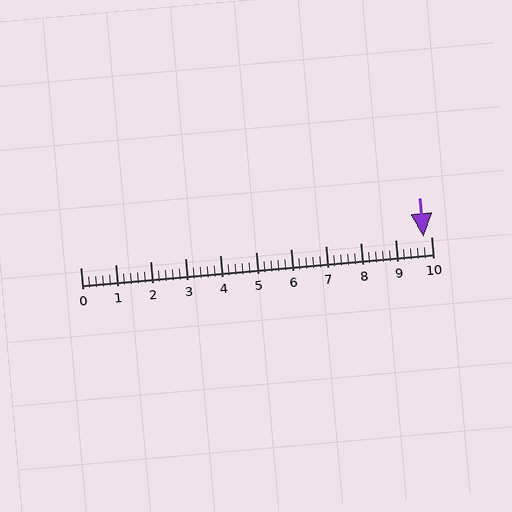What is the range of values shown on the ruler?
The ruler shows values from 0 to 10.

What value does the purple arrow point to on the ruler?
The purple arrow points to approximately 9.8.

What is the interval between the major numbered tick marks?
The major tick marks are spaced 1 units apart.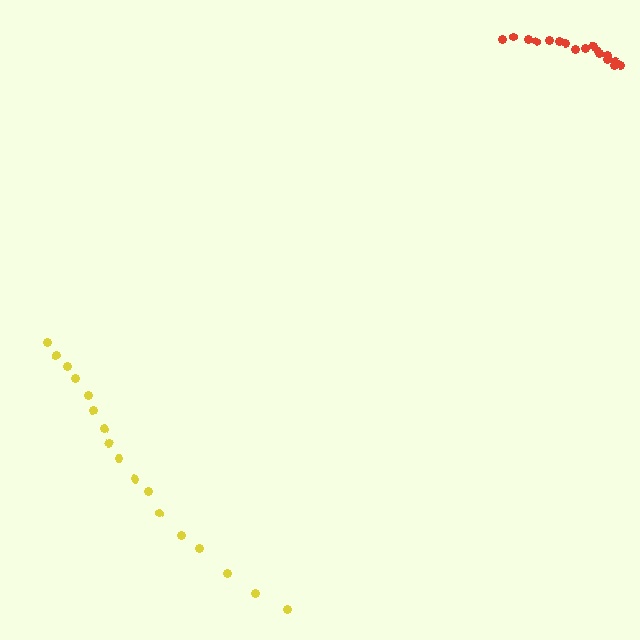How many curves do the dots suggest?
There are 2 distinct paths.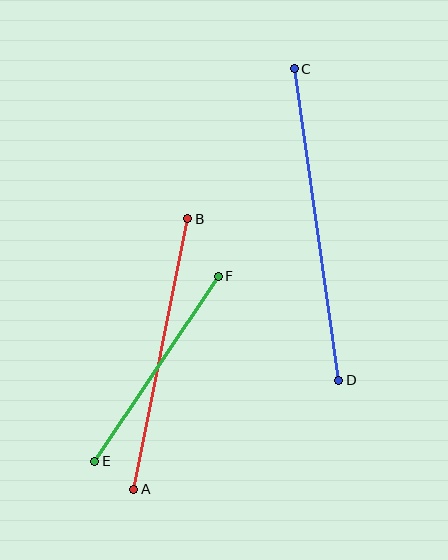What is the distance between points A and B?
The distance is approximately 276 pixels.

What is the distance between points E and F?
The distance is approximately 223 pixels.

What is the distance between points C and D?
The distance is approximately 315 pixels.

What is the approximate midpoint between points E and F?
The midpoint is at approximately (156, 369) pixels.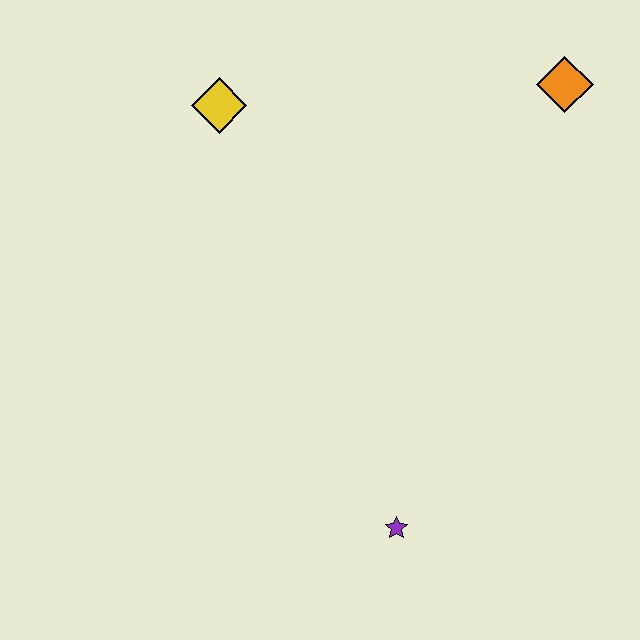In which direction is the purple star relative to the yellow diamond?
The purple star is below the yellow diamond.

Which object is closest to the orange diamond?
The yellow diamond is closest to the orange diamond.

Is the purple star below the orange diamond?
Yes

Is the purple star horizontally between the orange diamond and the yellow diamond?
Yes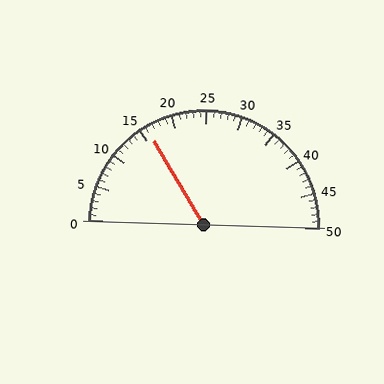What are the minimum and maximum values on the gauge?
The gauge ranges from 0 to 50.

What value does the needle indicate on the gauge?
The needle indicates approximately 16.